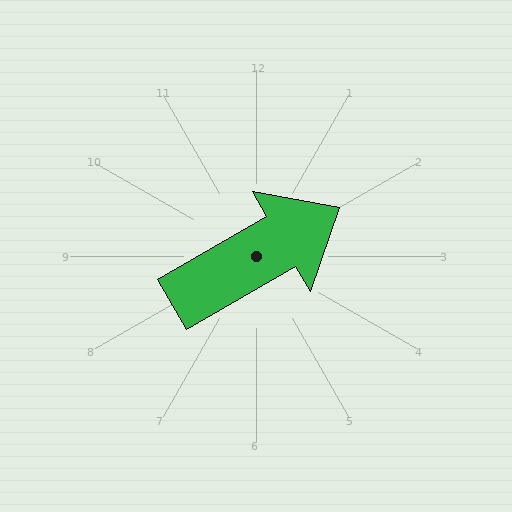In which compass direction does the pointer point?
Northeast.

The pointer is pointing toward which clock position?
Roughly 2 o'clock.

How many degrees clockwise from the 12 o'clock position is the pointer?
Approximately 60 degrees.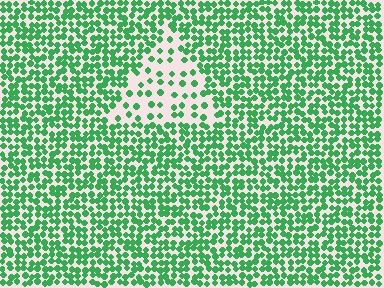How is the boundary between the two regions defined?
The boundary is defined by a change in element density (approximately 2.7x ratio). All elements are the same color, size, and shape.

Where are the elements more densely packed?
The elements are more densely packed outside the triangle boundary.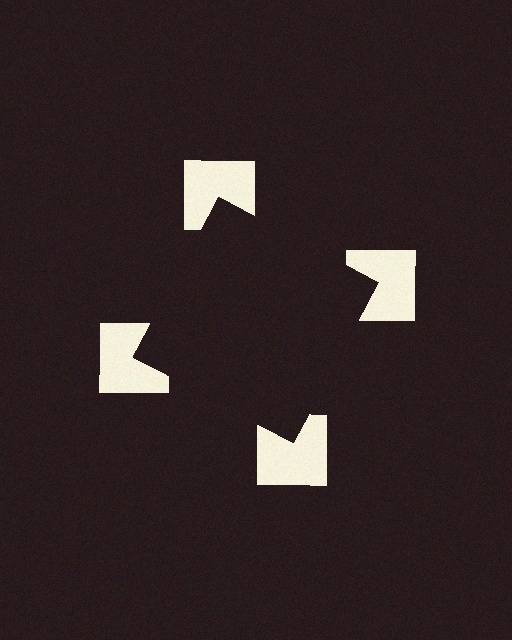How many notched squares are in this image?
There are 4 — one at each vertex of the illusory square.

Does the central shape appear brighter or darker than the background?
It typically appears slightly darker than the background, even though no actual brightness change is drawn.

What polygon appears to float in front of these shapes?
An illusory square — its edges are inferred from the aligned wedge cuts in the notched squares, not physically drawn.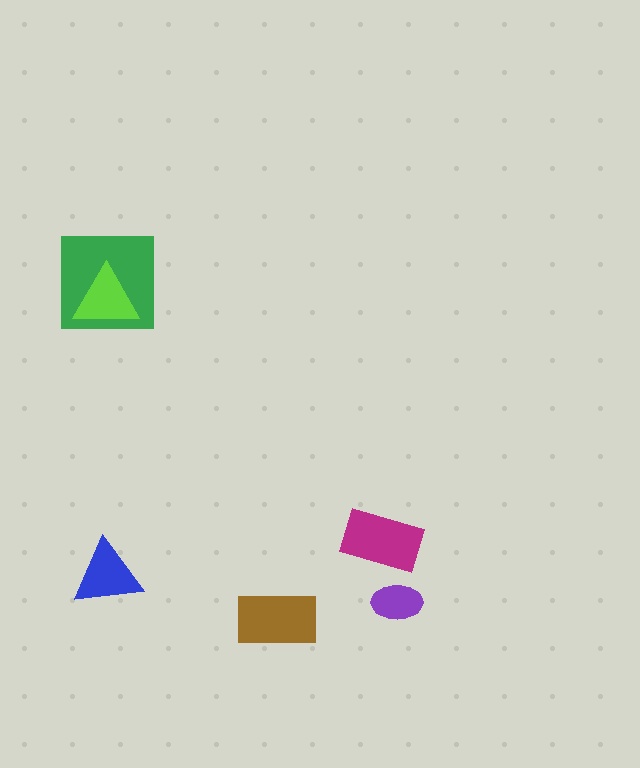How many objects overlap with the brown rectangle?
0 objects overlap with the brown rectangle.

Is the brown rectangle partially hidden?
No, no other shape covers it.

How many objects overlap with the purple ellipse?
0 objects overlap with the purple ellipse.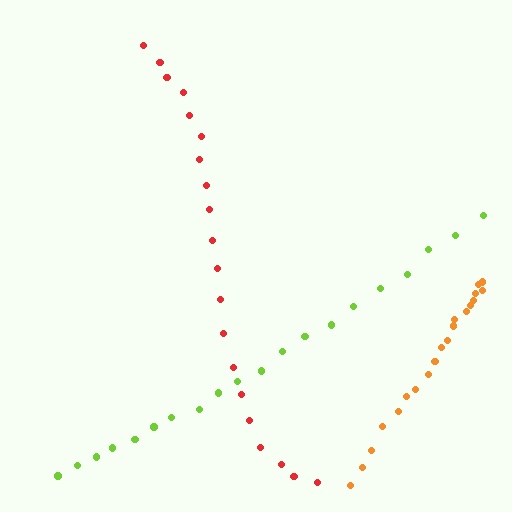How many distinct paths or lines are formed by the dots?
There are 3 distinct paths.